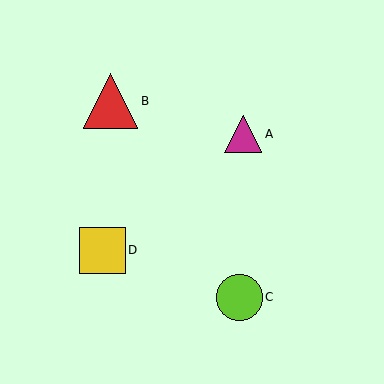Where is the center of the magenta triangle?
The center of the magenta triangle is at (243, 134).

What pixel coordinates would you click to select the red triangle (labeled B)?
Click at (110, 101) to select the red triangle B.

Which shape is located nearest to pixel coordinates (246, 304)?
The lime circle (labeled C) at (240, 297) is nearest to that location.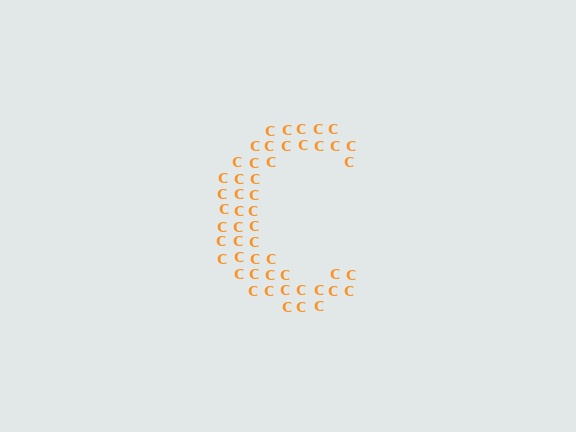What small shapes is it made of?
It is made of small letter C's.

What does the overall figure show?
The overall figure shows the letter C.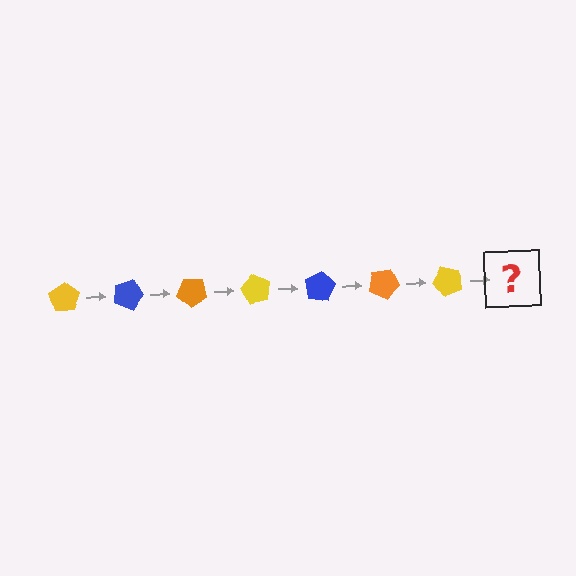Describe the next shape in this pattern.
It should be a blue pentagon, rotated 140 degrees from the start.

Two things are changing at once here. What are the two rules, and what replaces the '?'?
The two rules are that it rotates 20 degrees each step and the color cycles through yellow, blue, and orange. The '?' should be a blue pentagon, rotated 140 degrees from the start.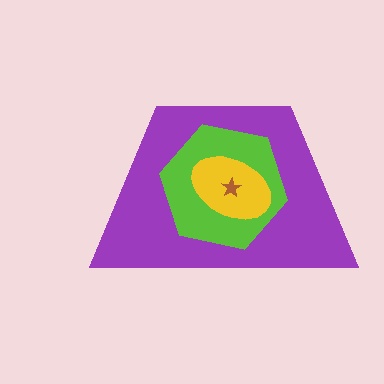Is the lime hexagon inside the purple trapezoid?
Yes.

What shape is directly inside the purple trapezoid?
The lime hexagon.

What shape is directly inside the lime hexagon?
The yellow ellipse.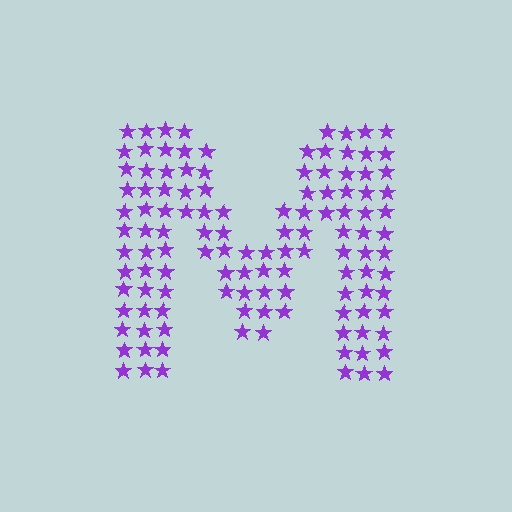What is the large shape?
The large shape is the letter M.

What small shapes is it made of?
It is made of small stars.